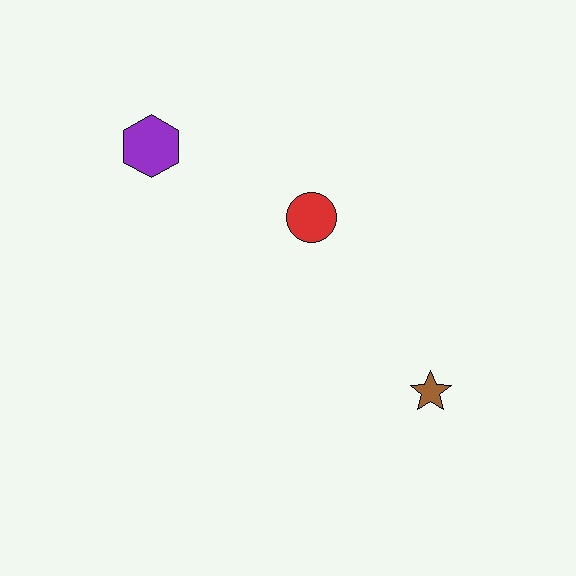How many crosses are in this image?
There are no crosses.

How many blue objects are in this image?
There are no blue objects.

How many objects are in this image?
There are 3 objects.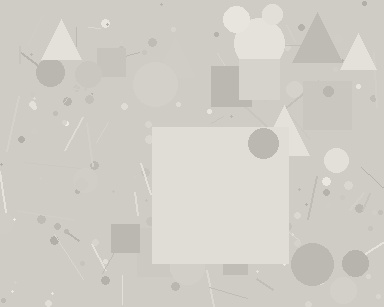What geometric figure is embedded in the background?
A square is embedded in the background.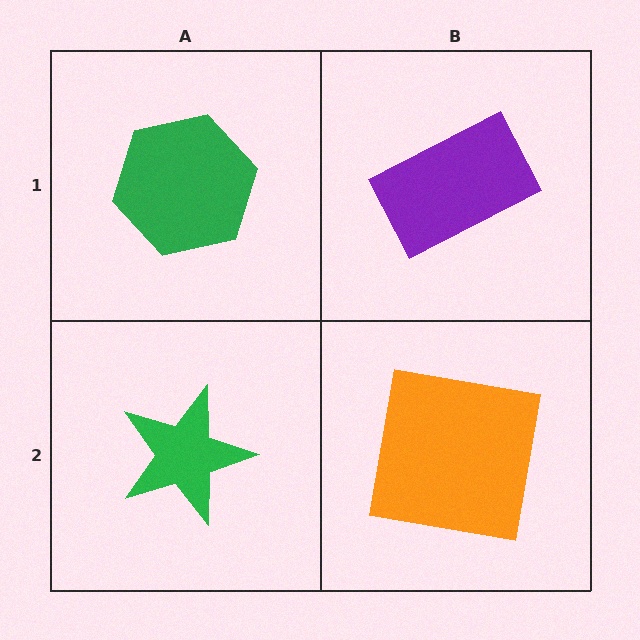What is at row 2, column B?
An orange square.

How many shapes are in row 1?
2 shapes.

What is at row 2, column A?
A green star.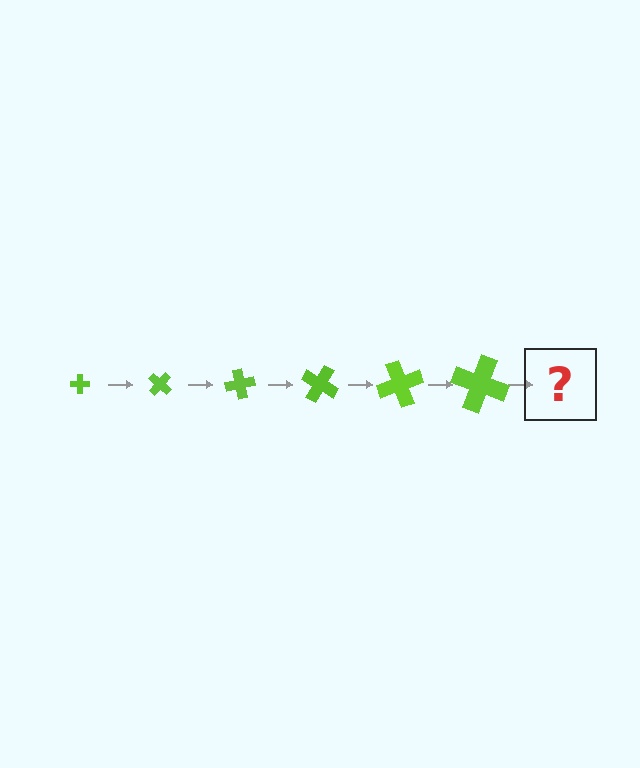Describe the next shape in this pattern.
It should be a cross, larger than the previous one and rotated 240 degrees from the start.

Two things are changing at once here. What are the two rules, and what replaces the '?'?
The two rules are that the cross grows larger each step and it rotates 40 degrees each step. The '?' should be a cross, larger than the previous one and rotated 240 degrees from the start.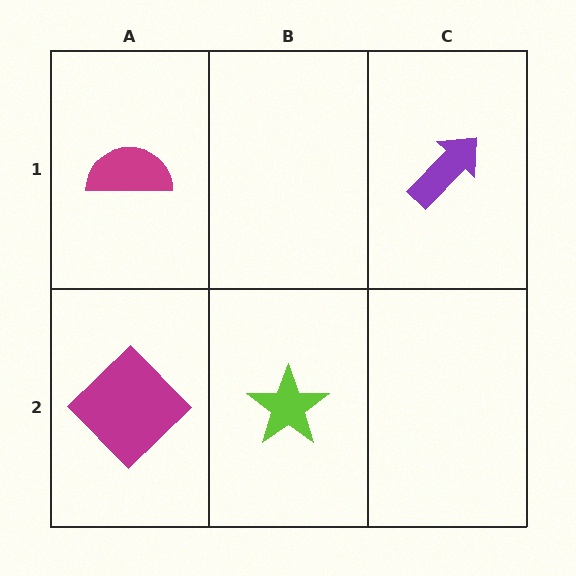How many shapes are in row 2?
2 shapes.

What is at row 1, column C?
A purple arrow.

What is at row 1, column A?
A magenta semicircle.